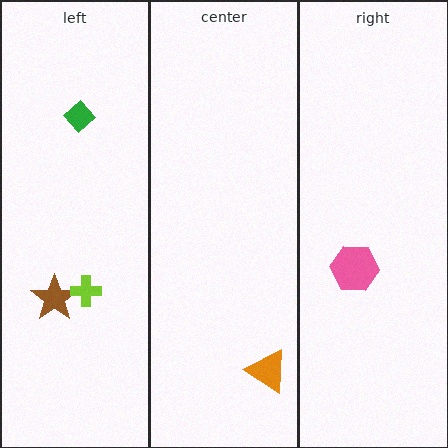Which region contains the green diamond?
The left region.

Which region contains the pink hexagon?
The right region.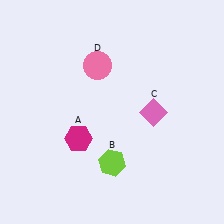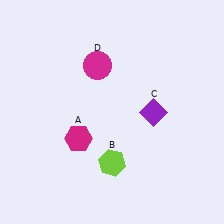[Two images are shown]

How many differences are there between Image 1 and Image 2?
There are 2 differences between the two images.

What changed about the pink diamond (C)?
In Image 1, C is pink. In Image 2, it changed to purple.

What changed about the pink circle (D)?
In Image 1, D is pink. In Image 2, it changed to magenta.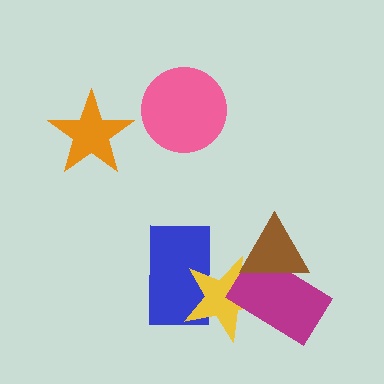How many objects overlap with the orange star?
0 objects overlap with the orange star.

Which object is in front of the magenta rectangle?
The brown triangle is in front of the magenta rectangle.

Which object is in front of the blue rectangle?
The yellow star is in front of the blue rectangle.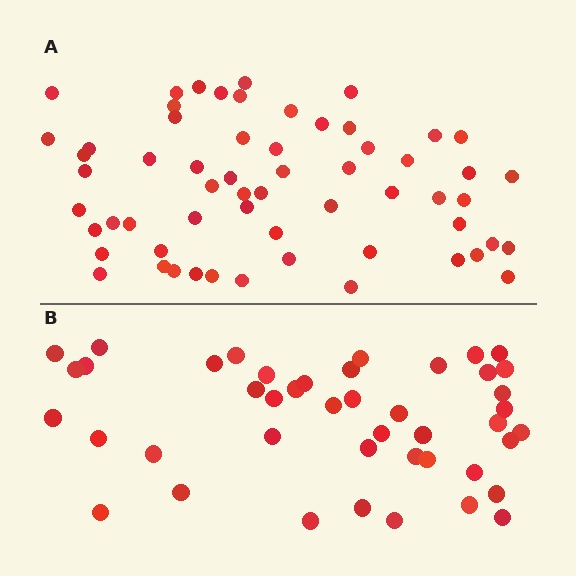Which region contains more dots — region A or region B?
Region A (the top region) has more dots.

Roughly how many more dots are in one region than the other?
Region A has approximately 15 more dots than region B.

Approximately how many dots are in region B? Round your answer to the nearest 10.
About 40 dots. (The exact count is 44, which rounds to 40.)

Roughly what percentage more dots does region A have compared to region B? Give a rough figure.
About 35% more.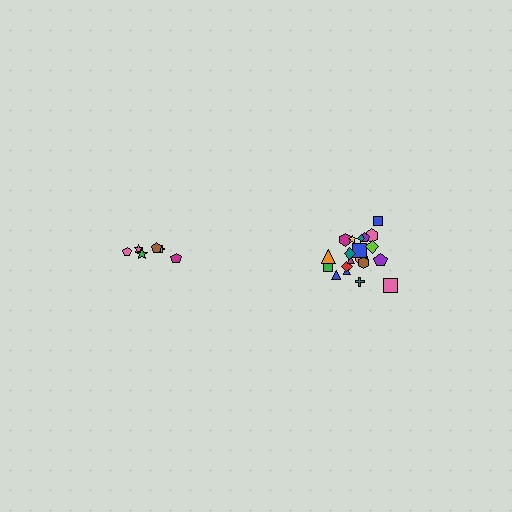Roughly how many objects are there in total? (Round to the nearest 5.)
Roughly 30 objects in total.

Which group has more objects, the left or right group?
The right group.